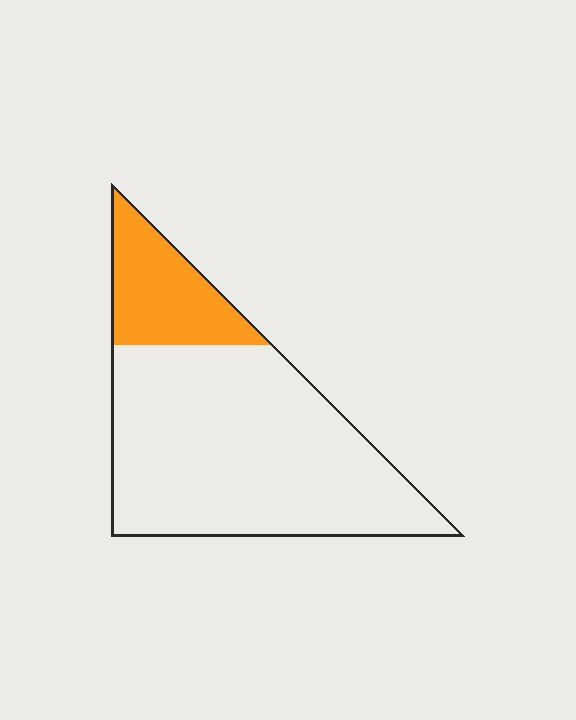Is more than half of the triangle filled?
No.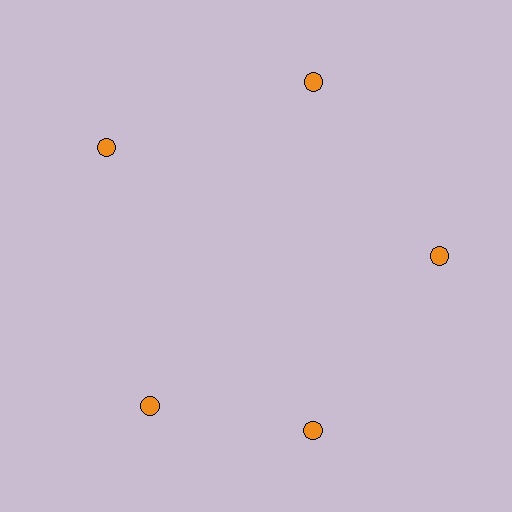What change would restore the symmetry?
The symmetry would be restored by rotating it back into even spacing with its neighbors so that all 5 circles sit at equal angles and equal distance from the center.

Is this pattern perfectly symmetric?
No. The 5 orange circles are arranged in a ring, but one element near the 8 o'clock position is rotated out of alignment along the ring, breaking the 5-fold rotational symmetry.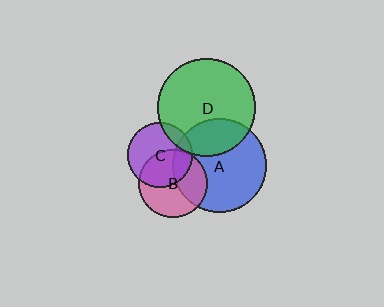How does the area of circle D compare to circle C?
Approximately 2.3 times.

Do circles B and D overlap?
Yes.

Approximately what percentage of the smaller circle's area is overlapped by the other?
Approximately 5%.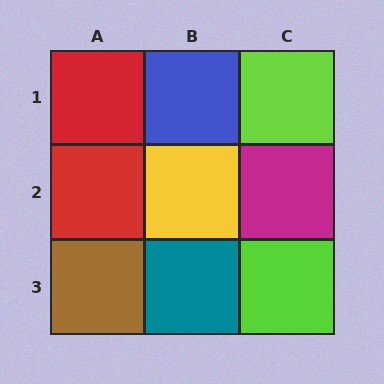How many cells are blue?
1 cell is blue.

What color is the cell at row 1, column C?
Lime.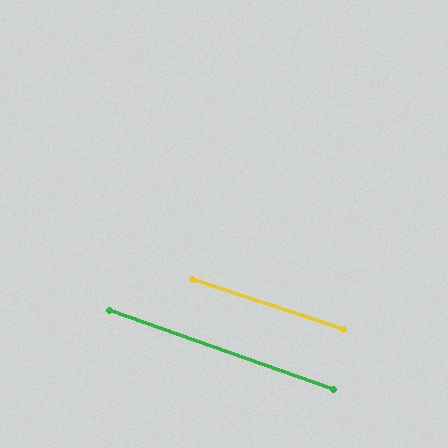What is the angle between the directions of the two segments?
Approximately 1 degree.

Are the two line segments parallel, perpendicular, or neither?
Parallel — their directions differ by only 1.3°.